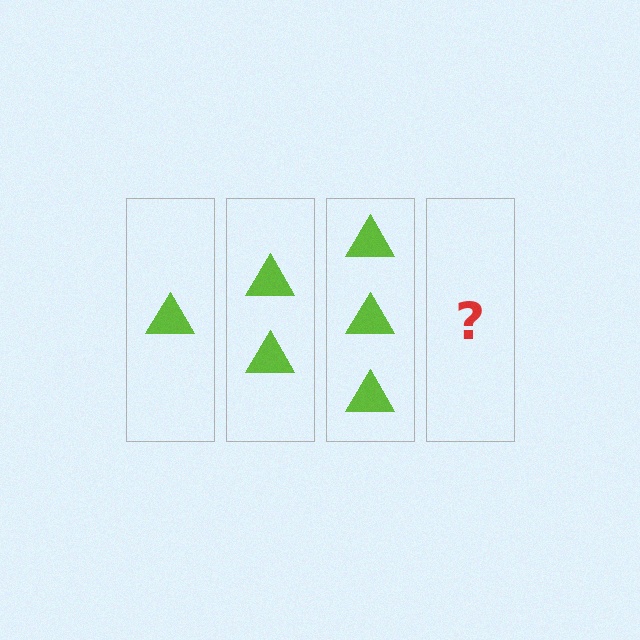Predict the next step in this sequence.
The next step is 4 triangles.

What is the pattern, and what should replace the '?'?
The pattern is that each step adds one more triangle. The '?' should be 4 triangles.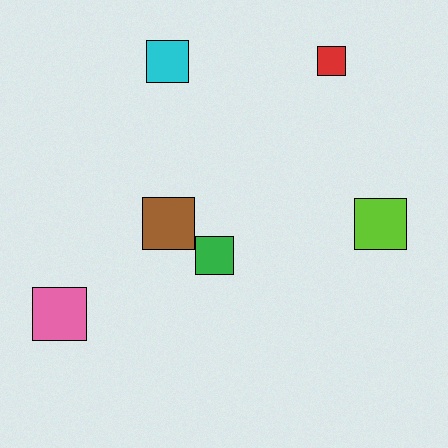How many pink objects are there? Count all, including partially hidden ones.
There is 1 pink object.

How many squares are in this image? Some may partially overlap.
There are 6 squares.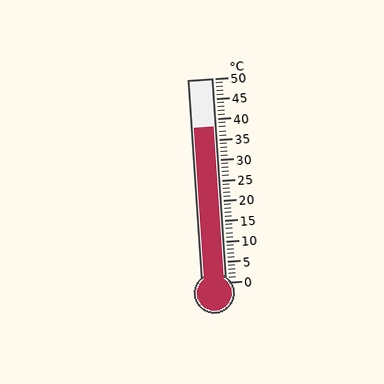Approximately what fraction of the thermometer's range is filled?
The thermometer is filled to approximately 75% of its range.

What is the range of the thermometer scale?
The thermometer scale ranges from 0°C to 50°C.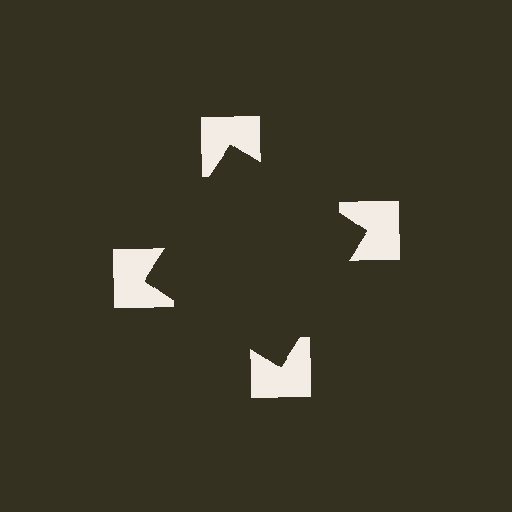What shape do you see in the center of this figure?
An illusory square — its edges are inferred from the aligned wedge cuts in the notched squares, not physically drawn.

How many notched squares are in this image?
There are 4 — one at each vertex of the illusory square.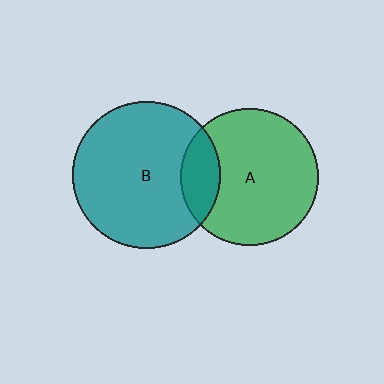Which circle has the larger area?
Circle B (teal).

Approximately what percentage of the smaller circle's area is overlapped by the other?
Approximately 20%.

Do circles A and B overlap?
Yes.